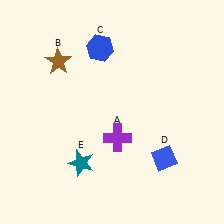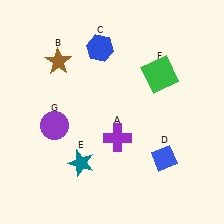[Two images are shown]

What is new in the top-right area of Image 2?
A green square (F) was added in the top-right area of Image 2.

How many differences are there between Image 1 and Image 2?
There are 2 differences between the two images.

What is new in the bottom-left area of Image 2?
A purple circle (G) was added in the bottom-left area of Image 2.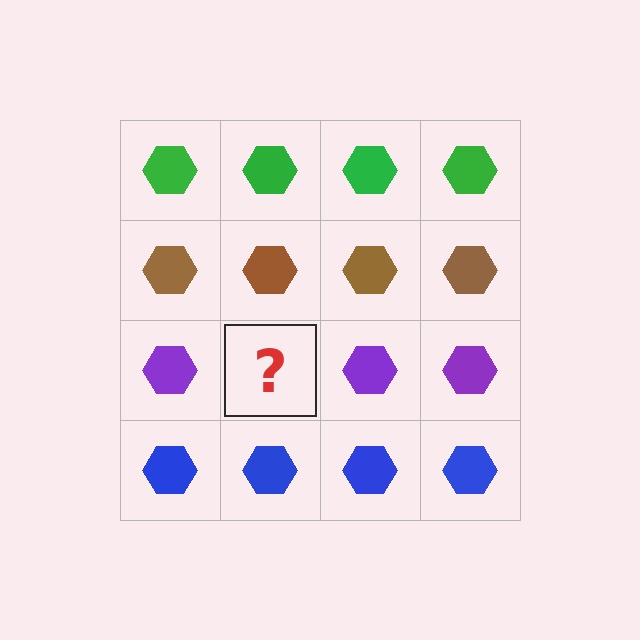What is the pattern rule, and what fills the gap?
The rule is that each row has a consistent color. The gap should be filled with a purple hexagon.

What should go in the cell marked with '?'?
The missing cell should contain a purple hexagon.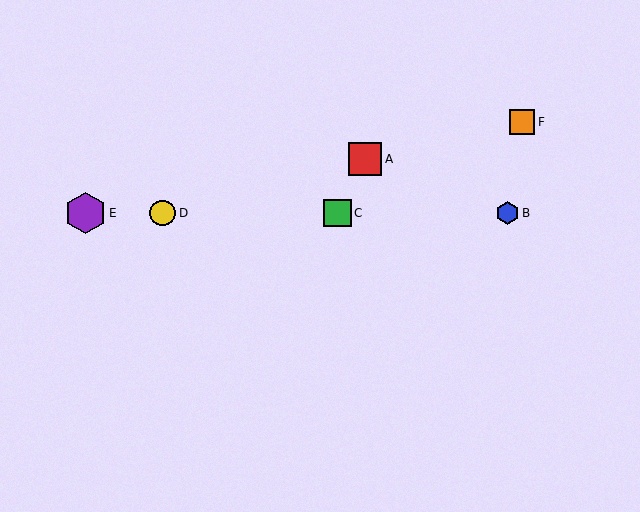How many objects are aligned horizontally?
4 objects (B, C, D, E) are aligned horizontally.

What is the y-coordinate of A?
Object A is at y≈159.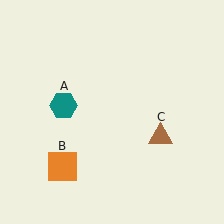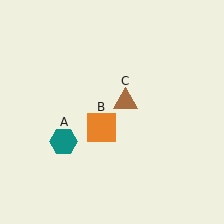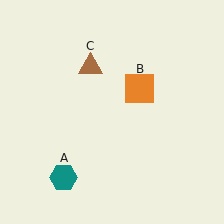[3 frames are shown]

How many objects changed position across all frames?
3 objects changed position: teal hexagon (object A), orange square (object B), brown triangle (object C).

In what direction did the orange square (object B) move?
The orange square (object B) moved up and to the right.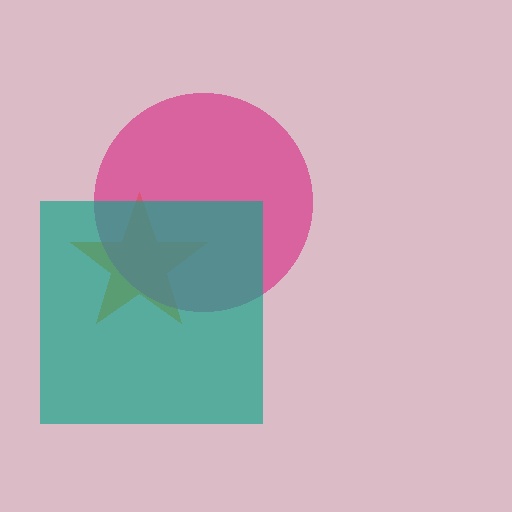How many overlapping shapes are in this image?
There are 3 overlapping shapes in the image.